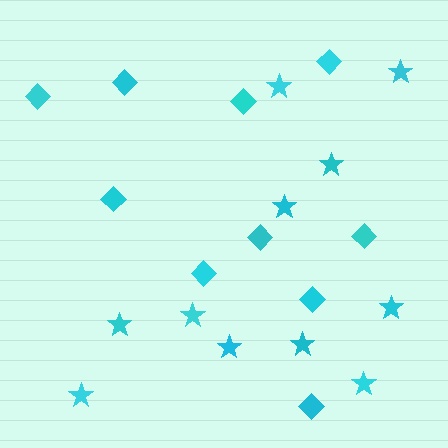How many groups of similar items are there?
There are 2 groups: one group of diamonds (10) and one group of stars (11).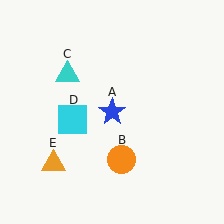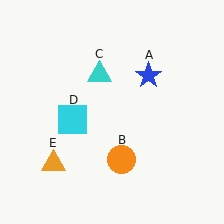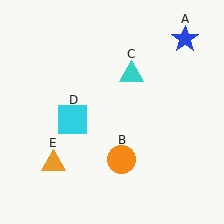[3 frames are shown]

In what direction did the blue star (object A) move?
The blue star (object A) moved up and to the right.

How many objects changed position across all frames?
2 objects changed position: blue star (object A), cyan triangle (object C).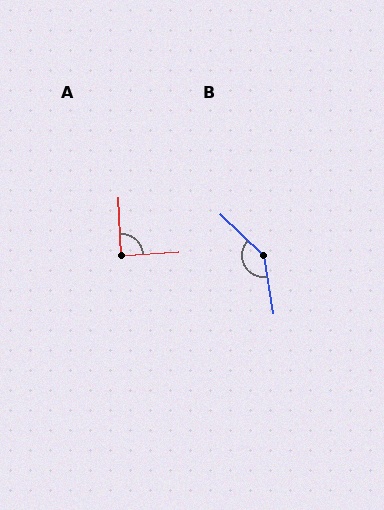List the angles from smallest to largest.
A (89°), B (143°).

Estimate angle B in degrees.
Approximately 143 degrees.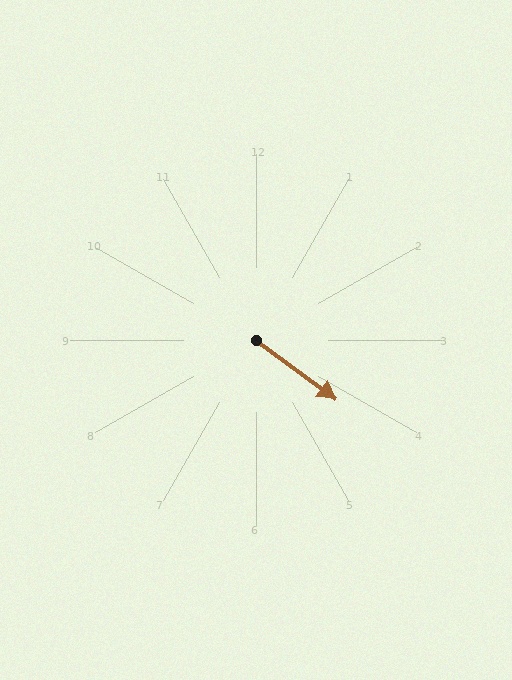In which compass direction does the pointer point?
Southeast.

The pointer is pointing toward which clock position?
Roughly 4 o'clock.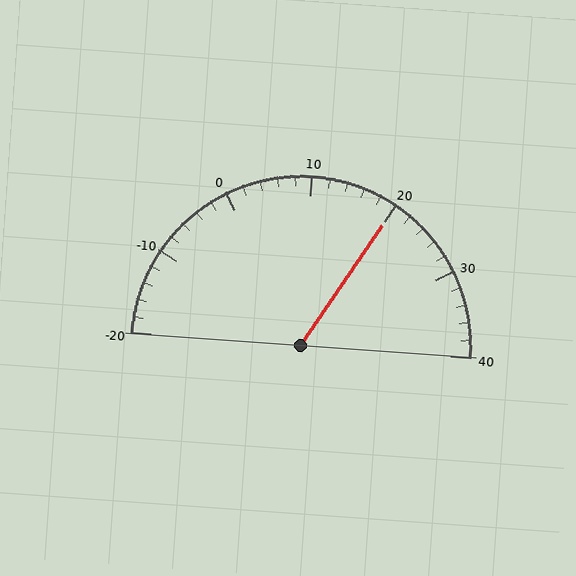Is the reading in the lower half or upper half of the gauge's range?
The reading is in the upper half of the range (-20 to 40).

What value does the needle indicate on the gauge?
The needle indicates approximately 20.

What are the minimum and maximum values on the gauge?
The gauge ranges from -20 to 40.